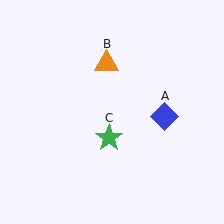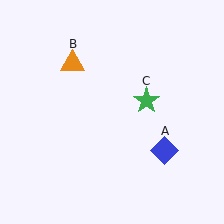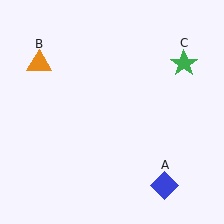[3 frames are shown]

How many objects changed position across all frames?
3 objects changed position: blue diamond (object A), orange triangle (object B), green star (object C).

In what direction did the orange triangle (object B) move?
The orange triangle (object B) moved left.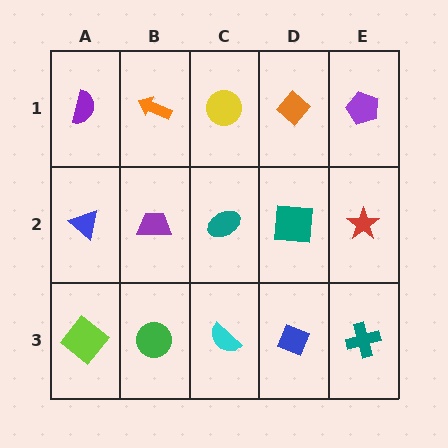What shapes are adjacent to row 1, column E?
A red star (row 2, column E), an orange diamond (row 1, column D).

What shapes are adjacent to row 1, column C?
A teal ellipse (row 2, column C), an orange arrow (row 1, column B), an orange diamond (row 1, column D).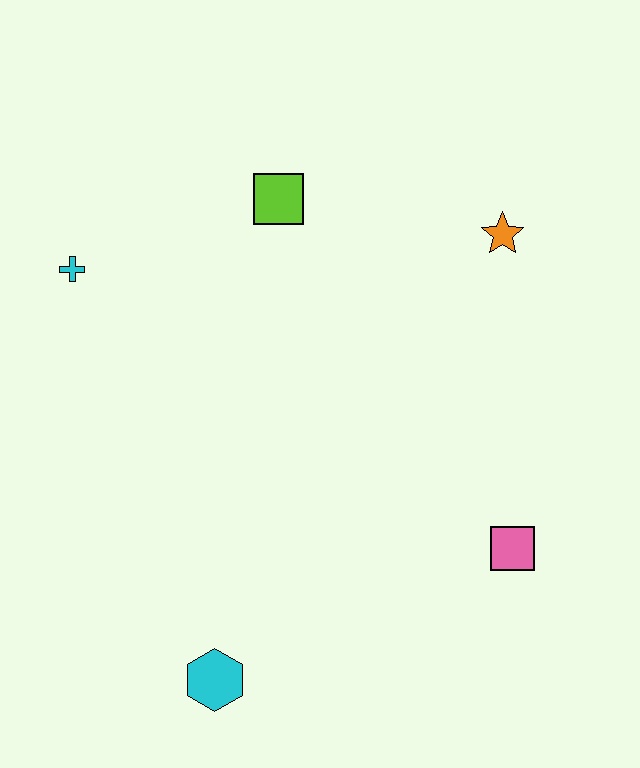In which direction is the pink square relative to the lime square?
The pink square is below the lime square.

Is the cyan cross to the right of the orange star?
No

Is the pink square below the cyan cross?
Yes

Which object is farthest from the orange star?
The cyan hexagon is farthest from the orange star.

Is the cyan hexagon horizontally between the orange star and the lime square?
No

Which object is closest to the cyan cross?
The lime square is closest to the cyan cross.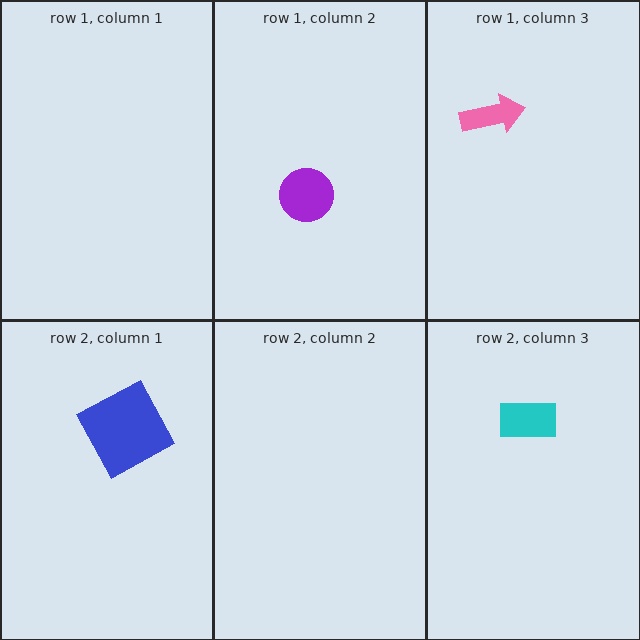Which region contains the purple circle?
The row 1, column 2 region.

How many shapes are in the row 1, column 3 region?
1.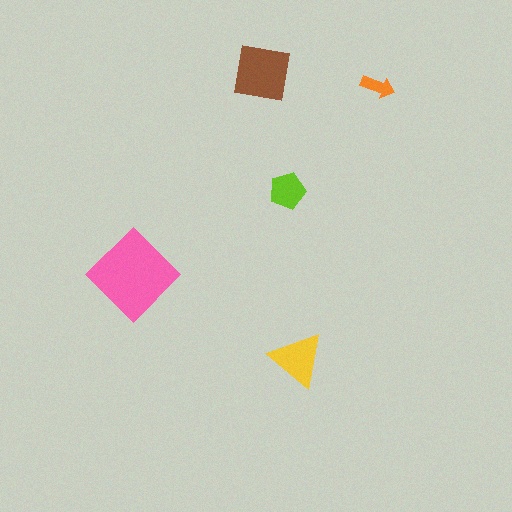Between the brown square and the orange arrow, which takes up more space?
The brown square.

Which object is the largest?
The pink diamond.